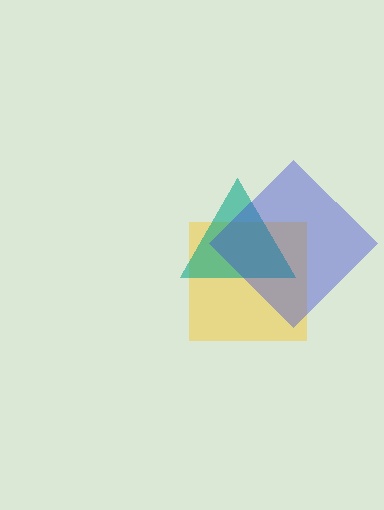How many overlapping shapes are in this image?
There are 3 overlapping shapes in the image.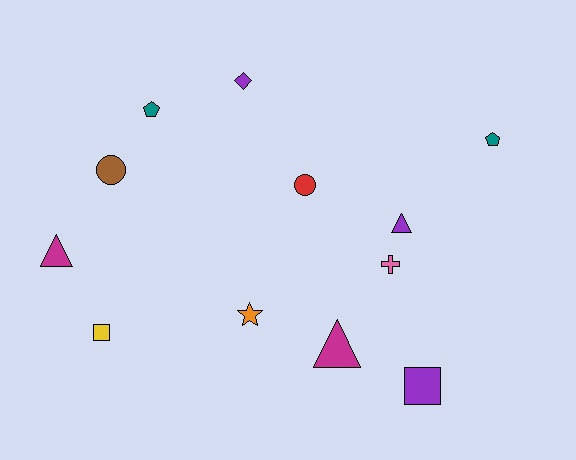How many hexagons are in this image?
There are no hexagons.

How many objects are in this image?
There are 12 objects.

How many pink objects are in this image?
There is 1 pink object.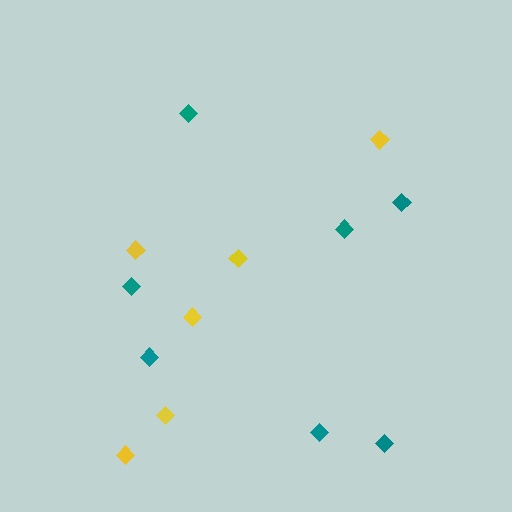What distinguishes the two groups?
There are 2 groups: one group of teal diamonds (7) and one group of yellow diamonds (6).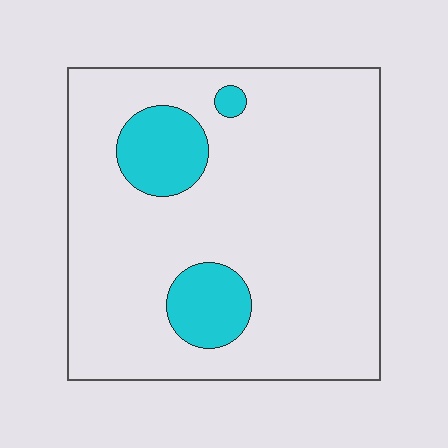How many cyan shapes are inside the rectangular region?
3.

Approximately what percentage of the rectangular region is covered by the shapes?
Approximately 15%.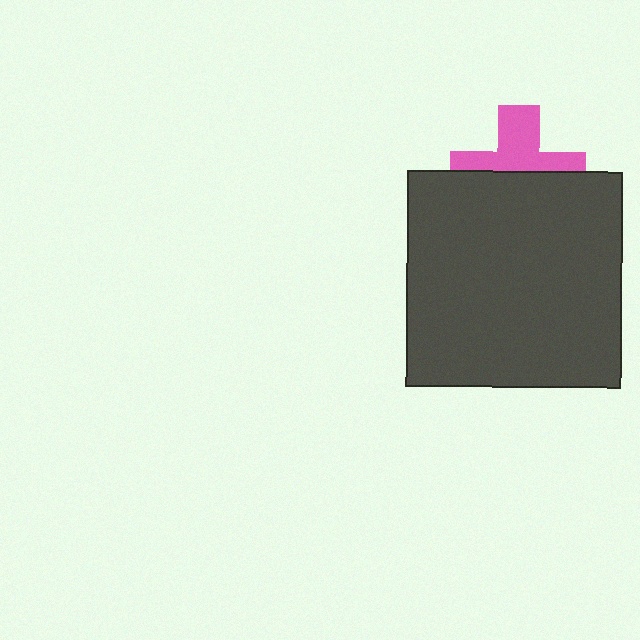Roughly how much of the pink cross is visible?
About half of it is visible (roughly 48%).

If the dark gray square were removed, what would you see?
You would see the complete pink cross.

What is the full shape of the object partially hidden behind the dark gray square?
The partially hidden object is a pink cross.